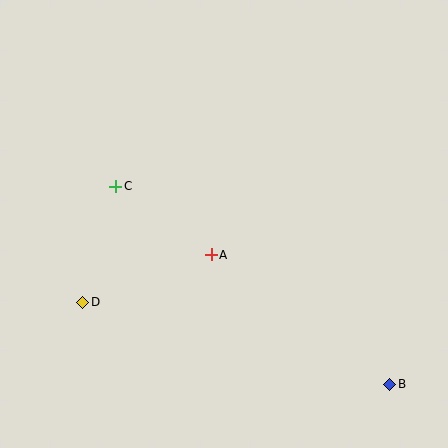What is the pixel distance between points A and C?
The distance between A and C is 118 pixels.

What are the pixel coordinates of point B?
Point B is at (390, 384).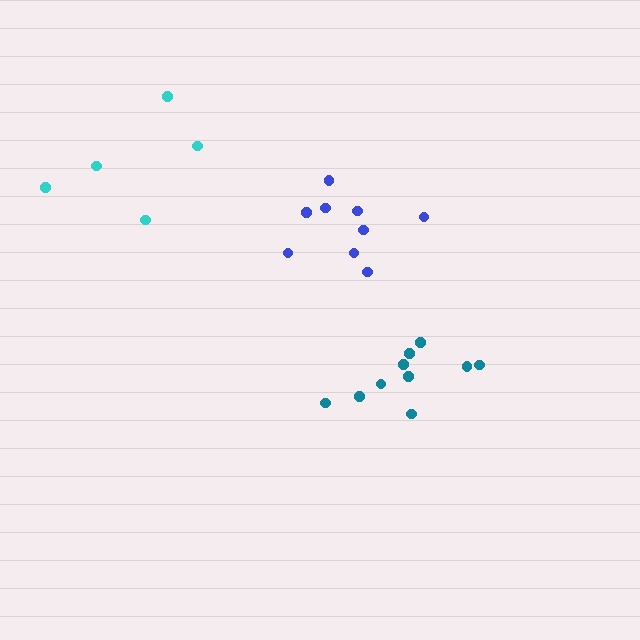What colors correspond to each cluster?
The clusters are colored: blue, cyan, teal.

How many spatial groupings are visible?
There are 3 spatial groupings.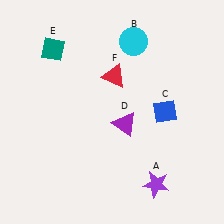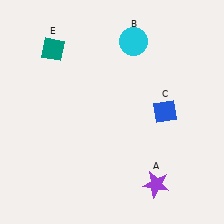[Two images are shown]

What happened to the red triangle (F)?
The red triangle (F) was removed in Image 2. It was in the top-right area of Image 1.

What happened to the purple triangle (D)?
The purple triangle (D) was removed in Image 2. It was in the bottom-right area of Image 1.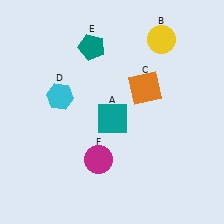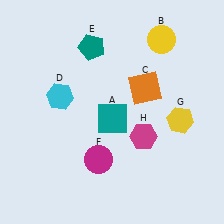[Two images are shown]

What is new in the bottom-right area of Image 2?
A yellow hexagon (G) was added in the bottom-right area of Image 2.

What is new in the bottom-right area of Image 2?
A magenta hexagon (H) was added in the bottom-right area of Image 2.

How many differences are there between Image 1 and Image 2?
There are 2 differences between the two images.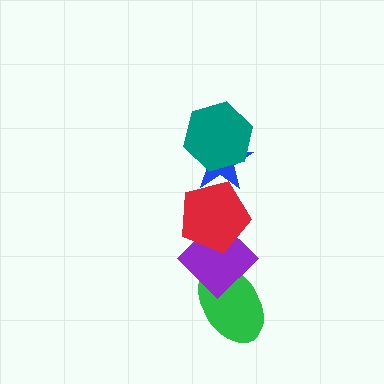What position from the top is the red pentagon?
The red pentagon is 3rd from the top.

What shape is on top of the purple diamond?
The red pentagon is on top of the purple diamond.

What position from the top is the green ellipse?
The green ellipse is 5th from the top.